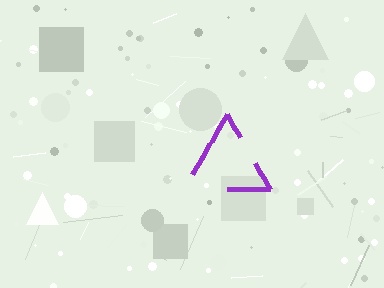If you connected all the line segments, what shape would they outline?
They would outline a triangle.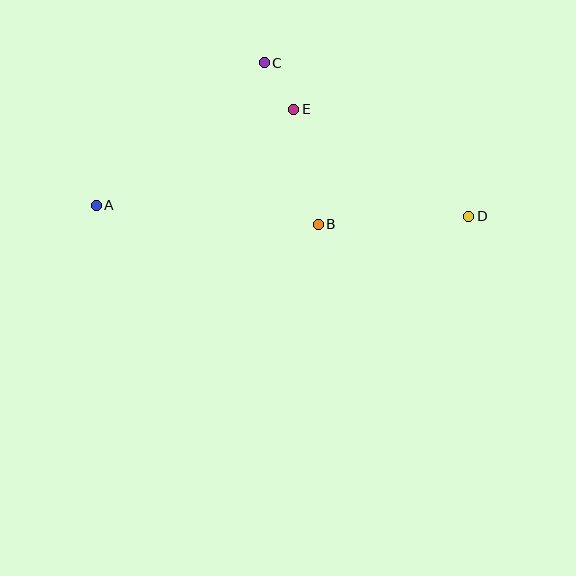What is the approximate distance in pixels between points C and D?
The distance between C and D is approximately 256 pixels.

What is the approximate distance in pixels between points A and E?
The distance between A and E is approximately 220 pixels.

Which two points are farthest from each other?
Points A and D are farthest from each other.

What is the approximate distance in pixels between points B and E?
The distance between B and E is approximately 118 pixels.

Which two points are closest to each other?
Points C and E are closest to each other.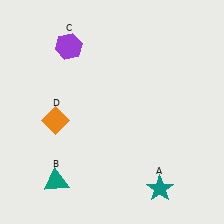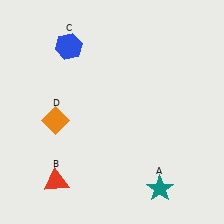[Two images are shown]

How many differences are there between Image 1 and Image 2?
There are 2 differences between the two images.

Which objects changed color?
B changed from teal to red. C changed from purple to blue.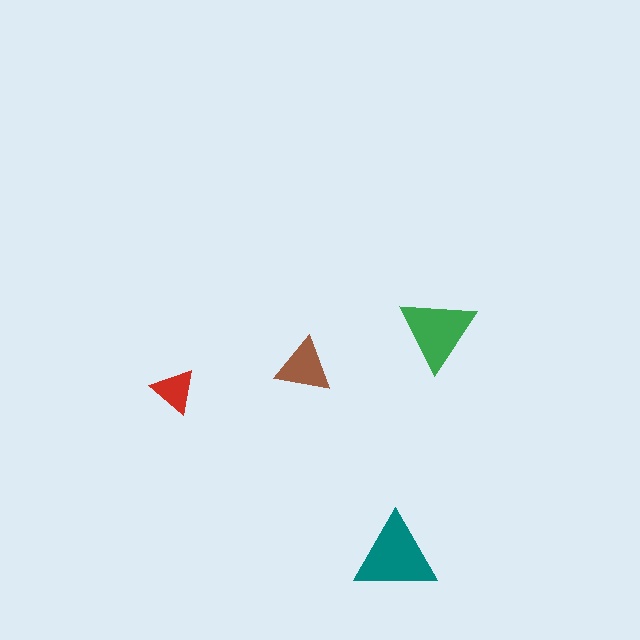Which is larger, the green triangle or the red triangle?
The green one.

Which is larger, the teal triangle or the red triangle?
The teal one.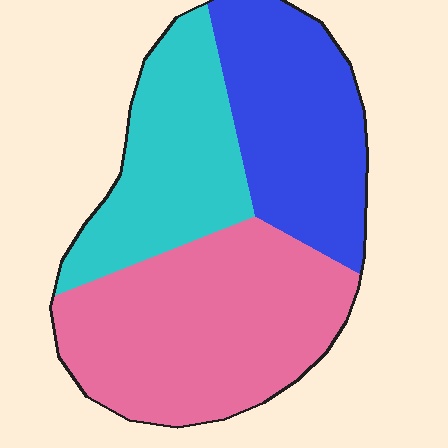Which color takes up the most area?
Pink, at roughly 45%.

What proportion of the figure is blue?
Blue takes up about one third (1/3) of the figure.